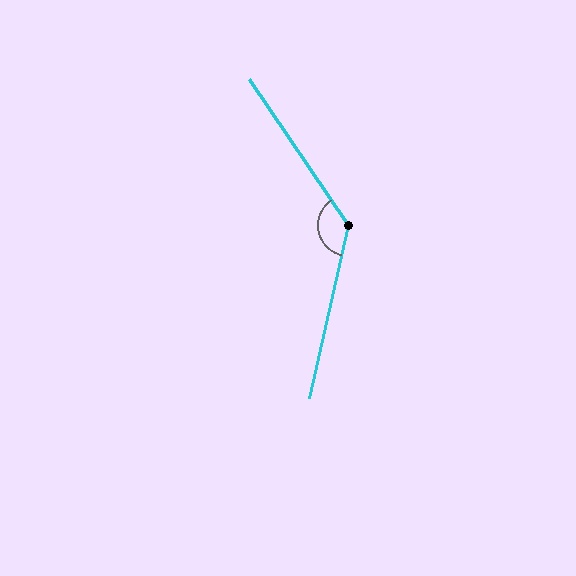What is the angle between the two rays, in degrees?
Approximately 133 degrees.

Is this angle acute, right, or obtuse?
It is obtuse.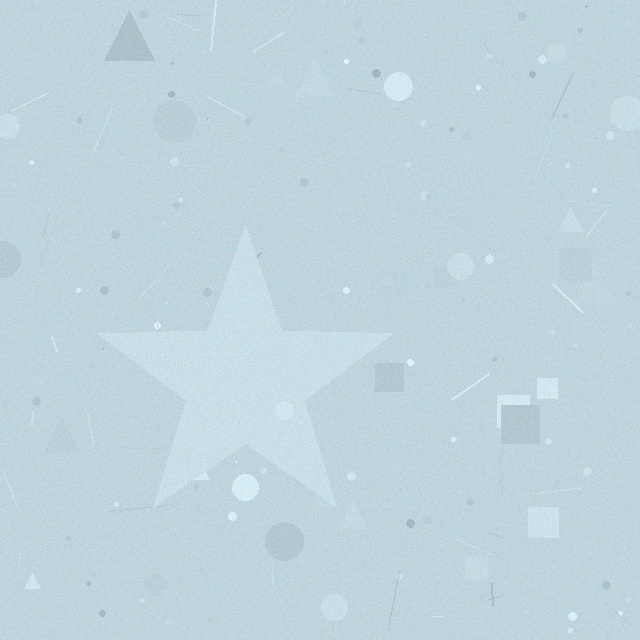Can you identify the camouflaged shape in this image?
The camouflaged shape is a star.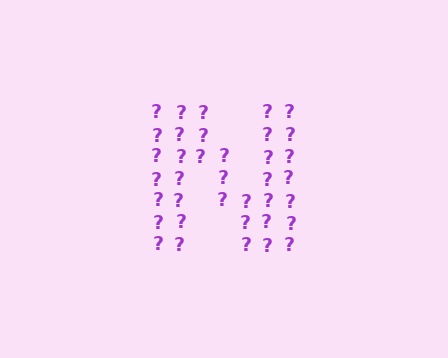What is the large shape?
The large shape is the letter N.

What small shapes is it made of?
It is made of small question marks.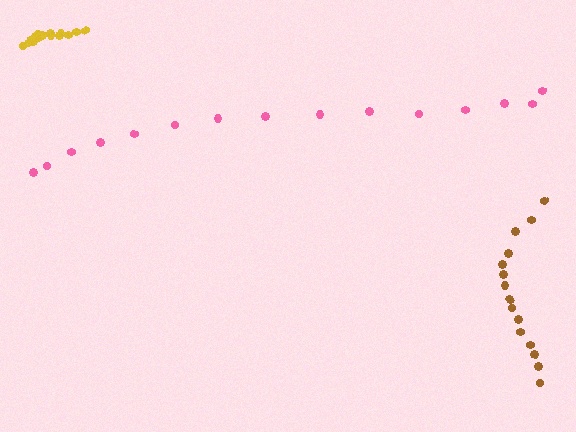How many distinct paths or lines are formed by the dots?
There are 3 distinct paths.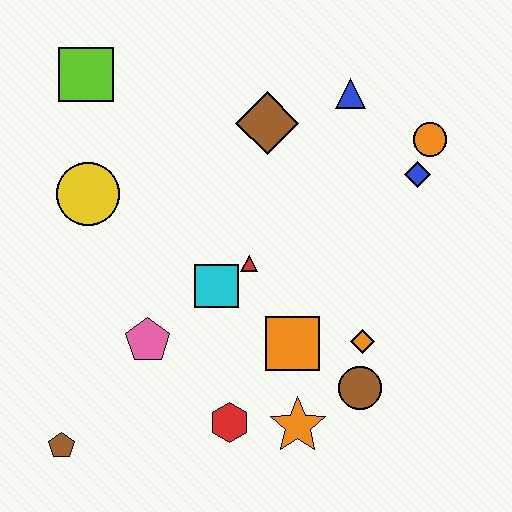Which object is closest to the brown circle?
The orange diamond is closest to the brown circle.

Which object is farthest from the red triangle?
The brown pentagon is farthest from the red triangle.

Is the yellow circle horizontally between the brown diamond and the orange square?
No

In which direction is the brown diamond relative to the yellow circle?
The brown diamond is to the right of the yellow circle.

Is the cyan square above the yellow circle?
No